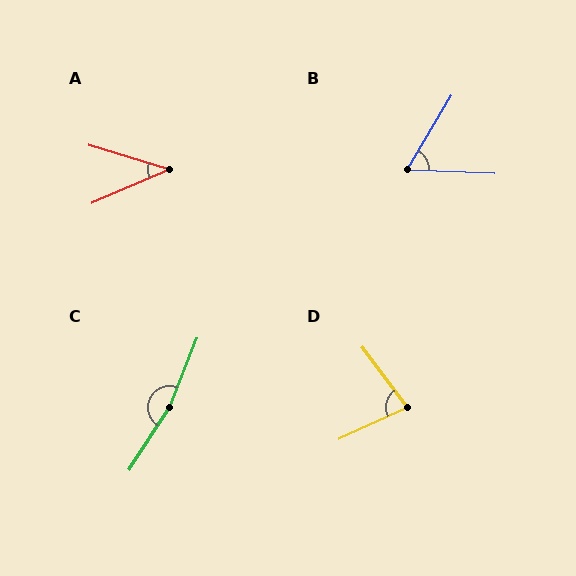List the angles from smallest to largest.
A (41°), B (61°), D (78°), C (168°).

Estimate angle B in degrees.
Approximately 61 degrees.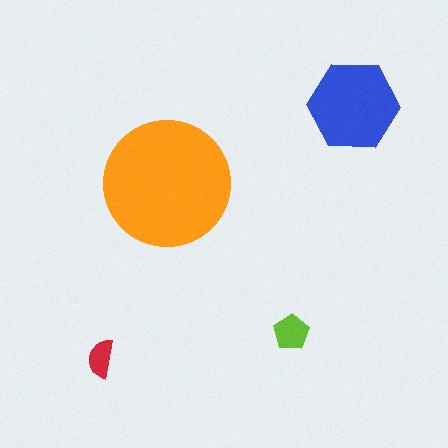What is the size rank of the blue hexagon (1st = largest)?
2nd.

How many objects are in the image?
There are 4 objects in the image.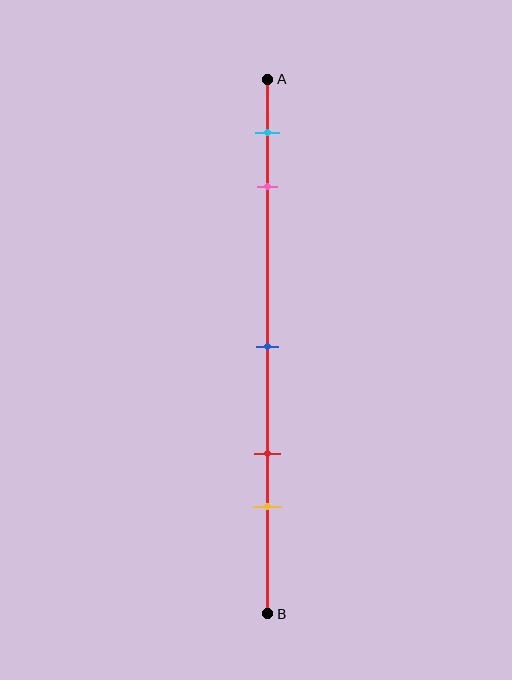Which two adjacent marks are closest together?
The cyan and pink marks are the closest adjacent pair.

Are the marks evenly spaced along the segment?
No, the marks are not evenly spaced.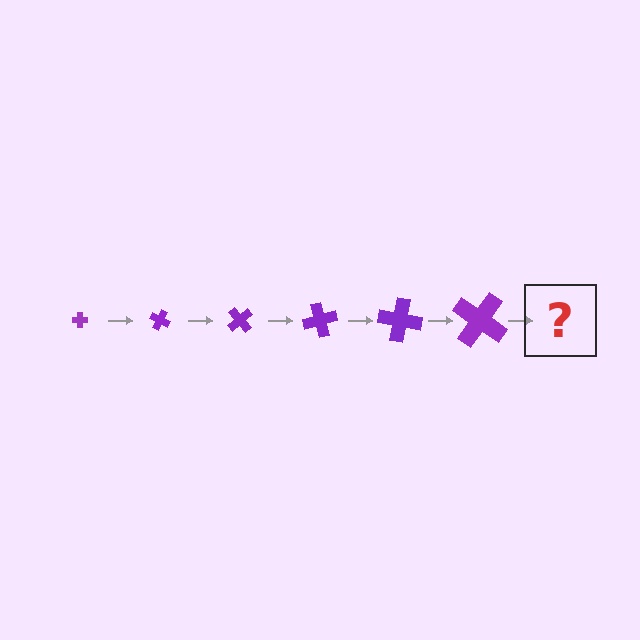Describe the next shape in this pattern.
It should be a cross, larger than the previous one and rotated 150 degrees from the start.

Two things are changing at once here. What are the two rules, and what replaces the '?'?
The two rules are that the cross grows larger each step and it rotates 25 degrees each step. The '?' should be a cross, larger than the previous one and rotated 150 degrees from the start.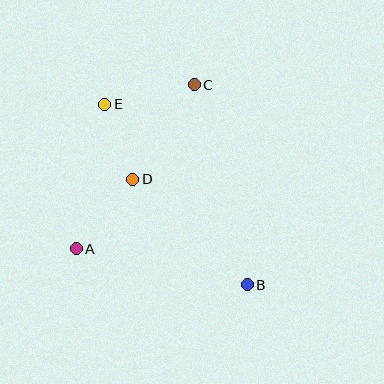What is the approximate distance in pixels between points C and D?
The distance between C and D is approximately 113 pixels.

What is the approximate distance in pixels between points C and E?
The distance between C and E is approximately 91 pixels.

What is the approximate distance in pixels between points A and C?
The distance between A and C is approximately 202 pixels.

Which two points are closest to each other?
Points D and E are closest to each other.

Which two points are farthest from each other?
Points B and E are farthest from each other.